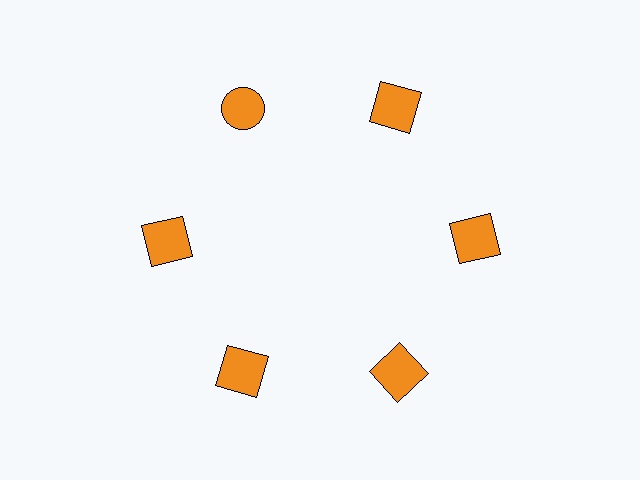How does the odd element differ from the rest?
It has a different shape: circle instead of square.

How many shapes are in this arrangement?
There are 6 shapes arranged in a ring pattern.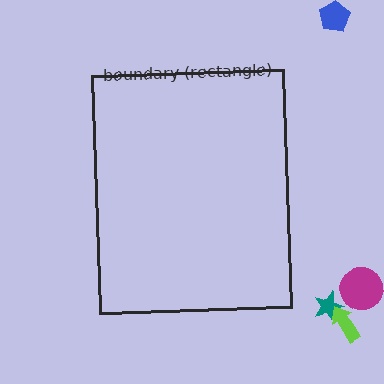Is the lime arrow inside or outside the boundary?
Outside.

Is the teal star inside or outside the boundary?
Outside.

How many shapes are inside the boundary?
0 inside, 4 outside.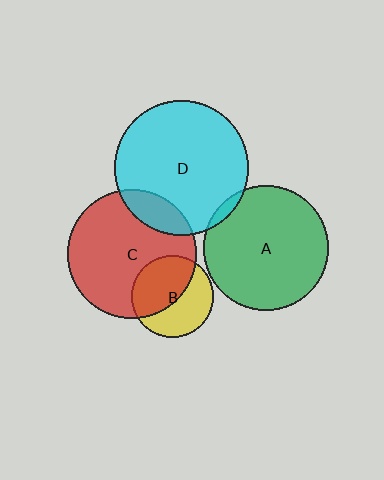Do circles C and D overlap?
Yes.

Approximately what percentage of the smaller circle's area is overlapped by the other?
Approximately 15%.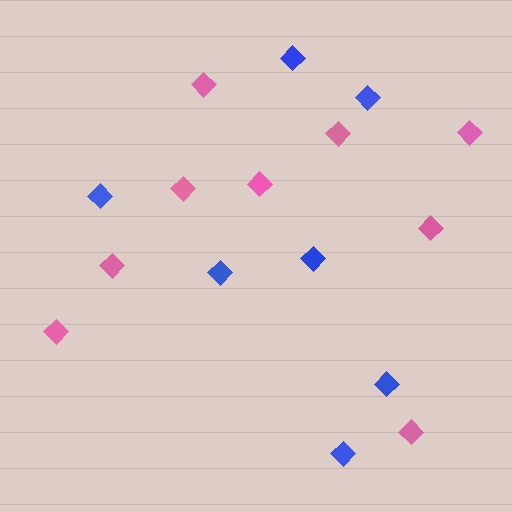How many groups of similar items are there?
There are 2 groups: one group of blue diamonds (7) and one group of pink diamonds (9).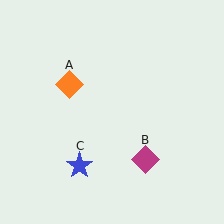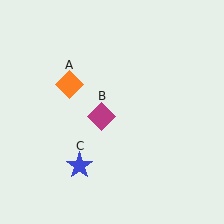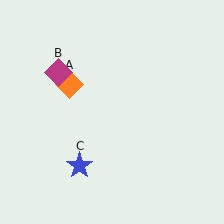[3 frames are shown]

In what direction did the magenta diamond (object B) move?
The magenta diamond (object B) moved up and to the left.